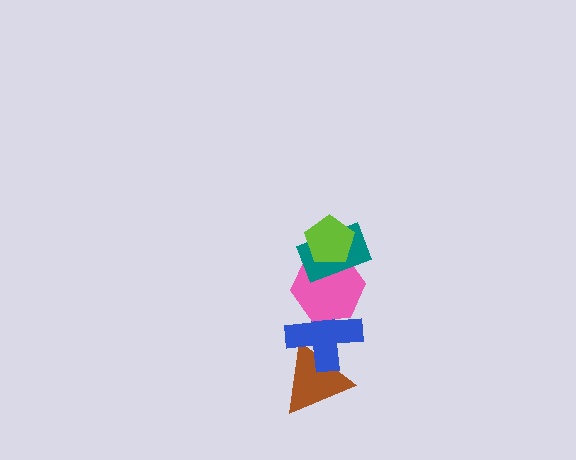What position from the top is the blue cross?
The blue cross is 4th from the top.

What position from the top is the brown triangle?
The brown triangle is 5th from the top.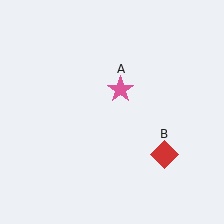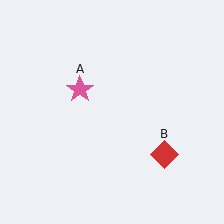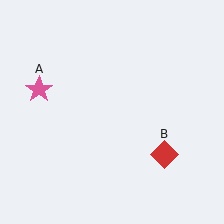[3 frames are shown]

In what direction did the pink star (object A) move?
The pink star (object A) moved left.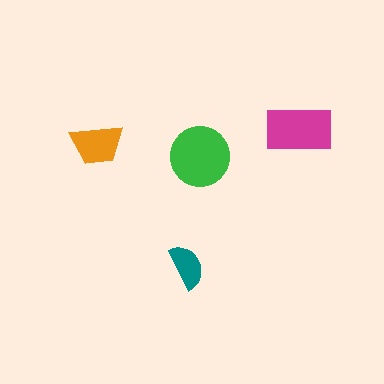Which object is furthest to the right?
The magenta rectangle is rightmost.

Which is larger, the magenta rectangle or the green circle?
The green circle.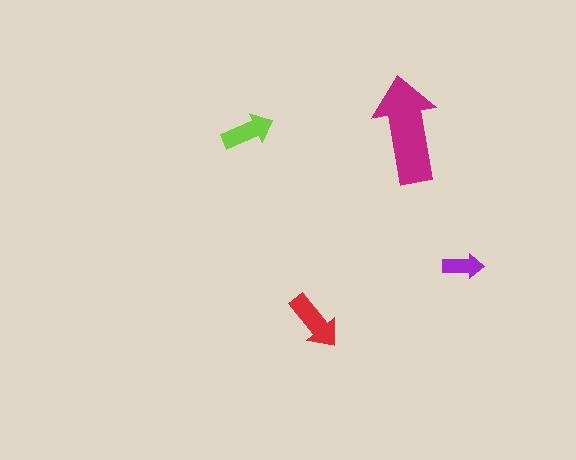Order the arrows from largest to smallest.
the magenta one, the red one, the lime one, the purple one.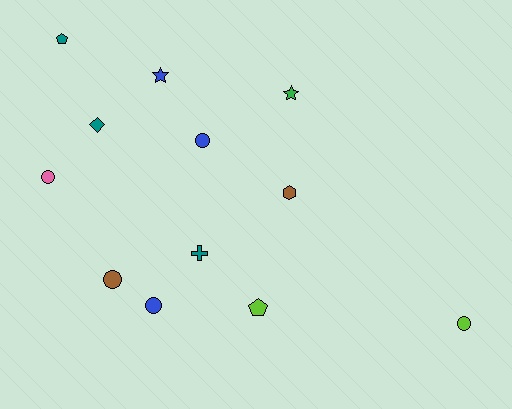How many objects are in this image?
There are 12 objects.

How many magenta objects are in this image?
There are no magenta objects.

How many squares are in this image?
There are no squares.